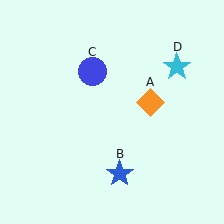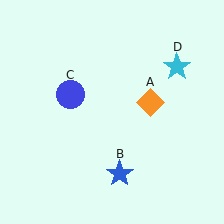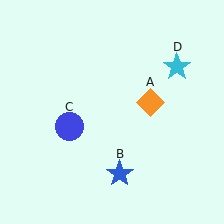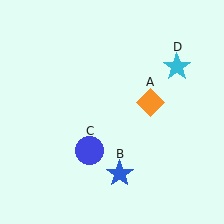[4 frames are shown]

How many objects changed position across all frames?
1 object changed position: blue circle (object C).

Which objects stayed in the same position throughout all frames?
Orange diamond (object A) and blue star (object B) and cyan star (object D) remained stationary.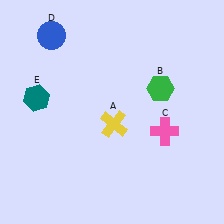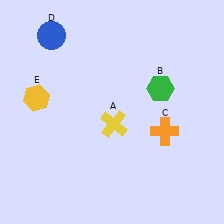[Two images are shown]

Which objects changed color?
C changed from pink to orange. E changed from teal to yellow.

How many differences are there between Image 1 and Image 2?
There are 2 differences between the two images.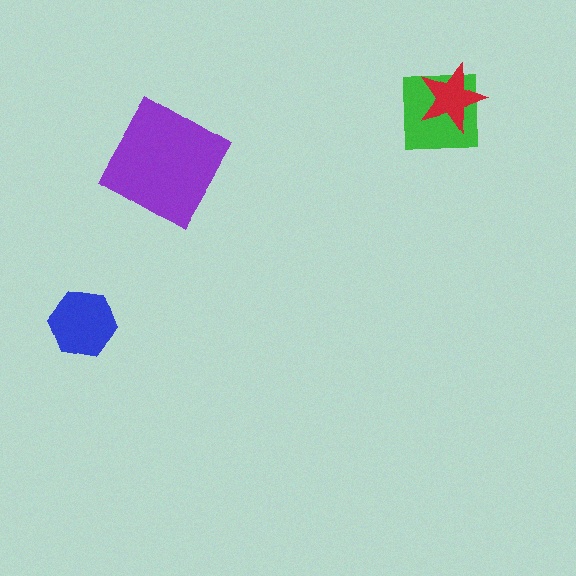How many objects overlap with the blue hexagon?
0 objects overlap with the blue hexagon.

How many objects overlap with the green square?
1 object overlaps with the green square.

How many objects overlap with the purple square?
0 objects overlap with the purple square.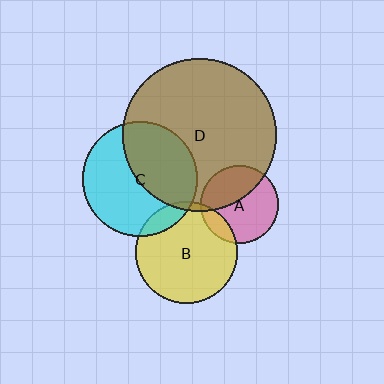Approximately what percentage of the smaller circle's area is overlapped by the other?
Approximately 40%.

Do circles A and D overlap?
Yes.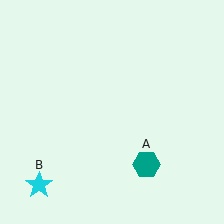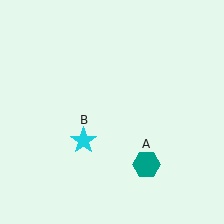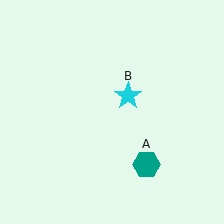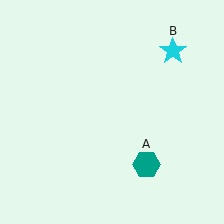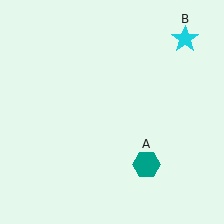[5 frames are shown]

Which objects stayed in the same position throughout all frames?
Teal hexagon (object A) remained stationary.